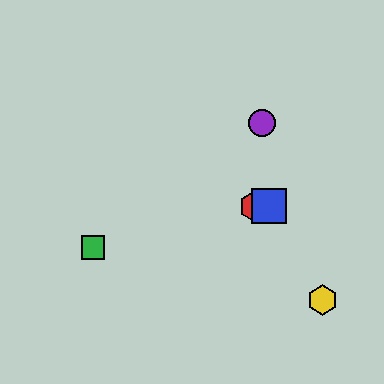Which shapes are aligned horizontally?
The red hexagon, the blue square are aligned horizontally.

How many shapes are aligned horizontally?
2 shapes (the red hexagon, the blue square) are aligned horizontally.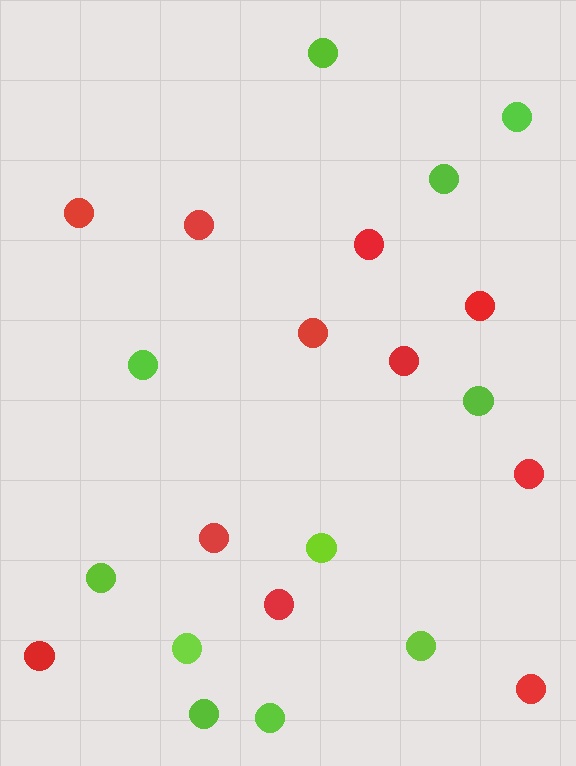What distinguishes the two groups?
There are 2 groups: one group of red circles (11) and one group of lime circles (11).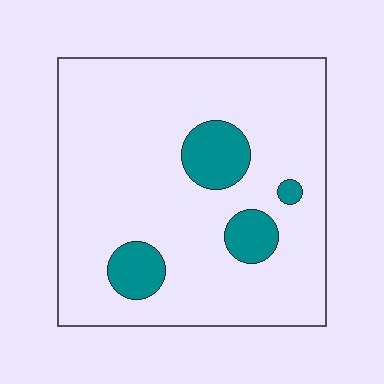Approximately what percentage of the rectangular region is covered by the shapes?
Approximately 15%.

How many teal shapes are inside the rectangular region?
4.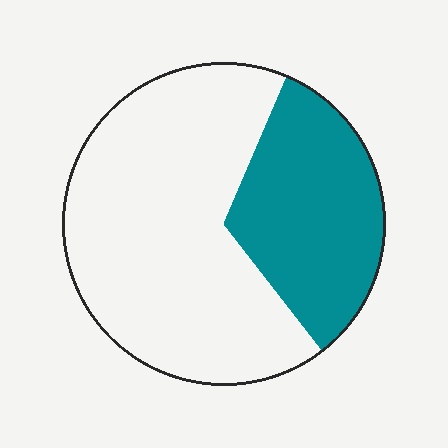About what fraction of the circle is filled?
About one third (1/3).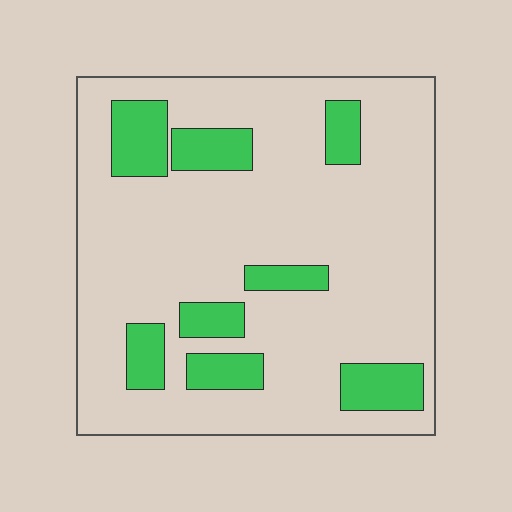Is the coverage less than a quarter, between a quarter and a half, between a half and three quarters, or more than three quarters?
Less than a quarter.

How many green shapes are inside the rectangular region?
8.